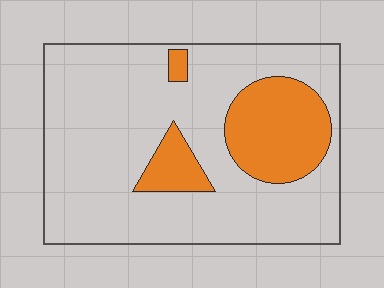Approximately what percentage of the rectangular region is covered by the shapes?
Approximately 20%.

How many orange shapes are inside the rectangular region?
3.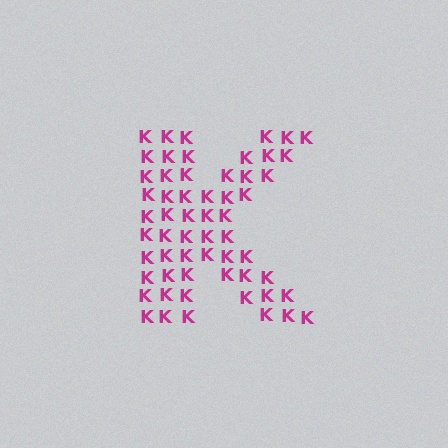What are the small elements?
The small elements are letter K's.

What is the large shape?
The large shape is the letter K.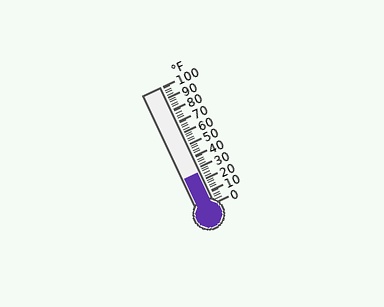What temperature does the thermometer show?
The thermometer shows approximately 26°F.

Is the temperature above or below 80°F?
The temperature is below 80°F.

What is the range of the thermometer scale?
The thermometer scale ranges from 0°F to 100°F.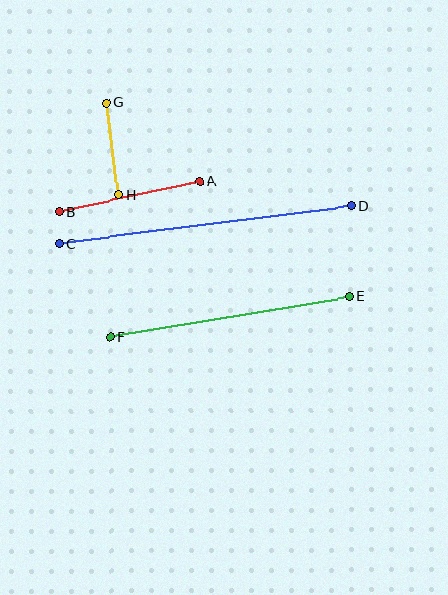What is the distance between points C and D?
The distance is approximately 294 pixels.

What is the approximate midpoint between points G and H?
The midpoint is at approximately (112, 149) pixels.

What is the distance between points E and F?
The distance is approximately 242 pixels.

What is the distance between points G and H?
The distance is approximately 94 pixels.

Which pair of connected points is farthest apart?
Points C and D are farthest apart.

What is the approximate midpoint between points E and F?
The midpoint is at approximately (230, 317) pixels.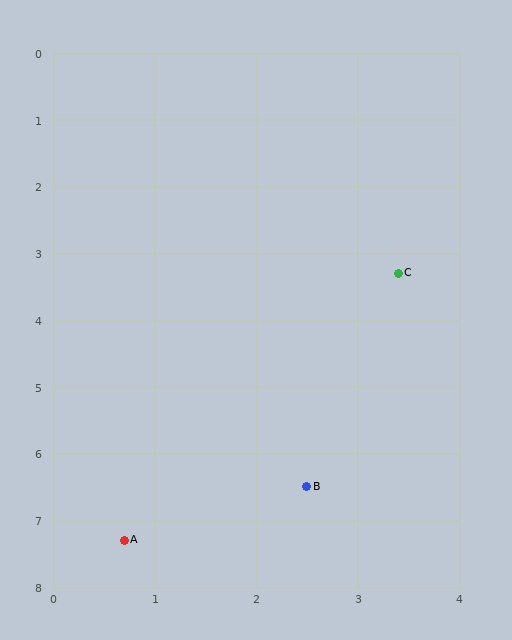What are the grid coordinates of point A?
Point A is at approximately (0.7, 7.3).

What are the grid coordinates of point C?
Point C is at approximately (3.4, 3.3).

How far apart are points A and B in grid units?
Points A and B are about 2.0 grid units apart.